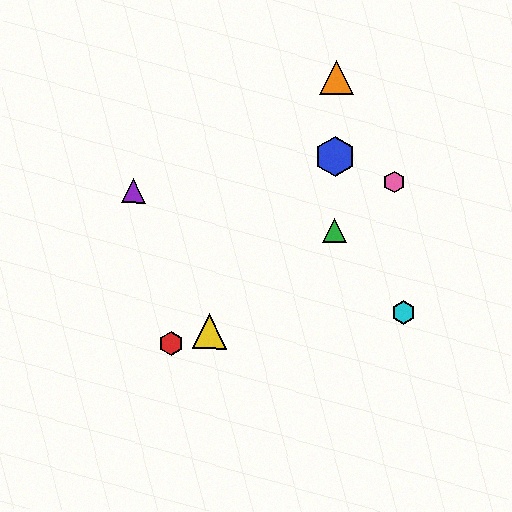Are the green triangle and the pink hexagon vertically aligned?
No, the green triangle is at x≈335 and the pink hexagon is at x≈394.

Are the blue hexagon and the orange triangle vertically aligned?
Yes, both are at x≈336.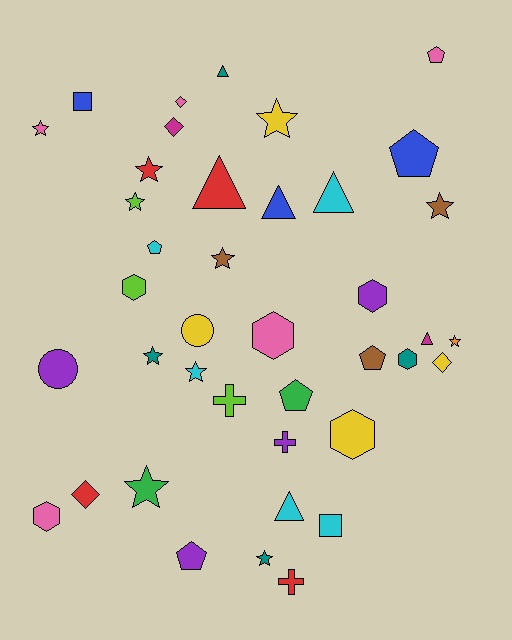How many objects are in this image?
There are 40 objects.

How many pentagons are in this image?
There are 6 pentagons.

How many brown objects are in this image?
There are 3 brown objects.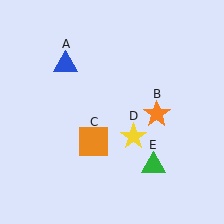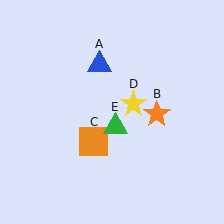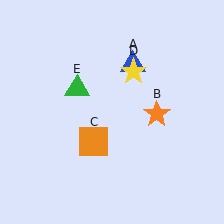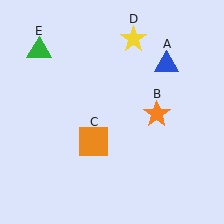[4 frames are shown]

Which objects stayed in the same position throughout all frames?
Orange star (object B) and orange square (object C) remained stationary.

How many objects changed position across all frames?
3 objects changed position: blue triangle (object A), yellow star (object D), green triangle (object E).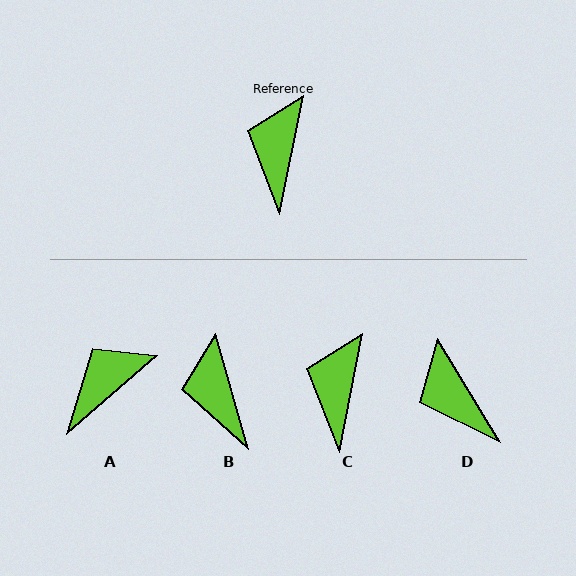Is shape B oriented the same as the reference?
No, it is off by about 27 degrees.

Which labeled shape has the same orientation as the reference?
C.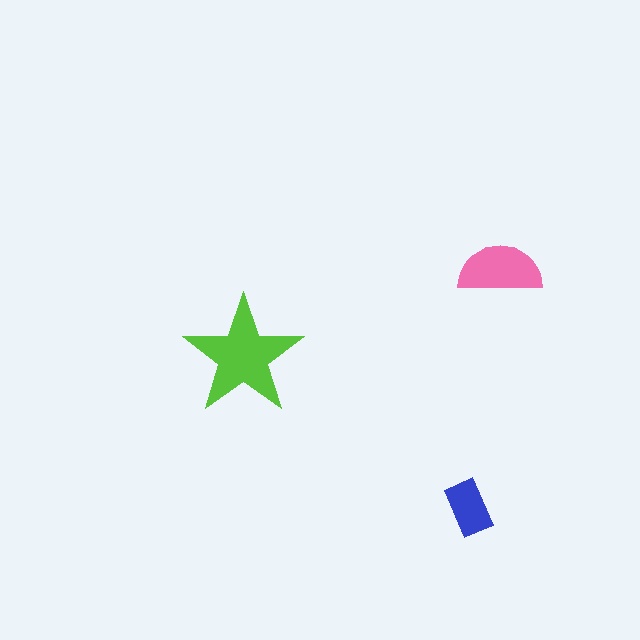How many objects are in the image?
There are 3 objects in the image.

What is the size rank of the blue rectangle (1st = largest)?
3rd.